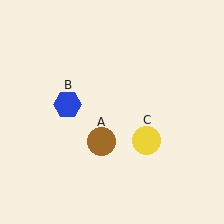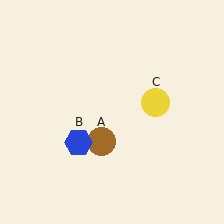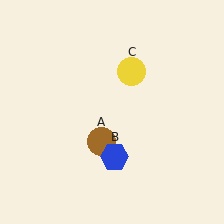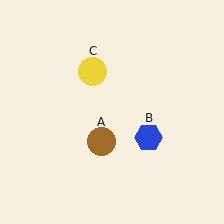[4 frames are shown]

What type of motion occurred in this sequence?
The blue hexagon (object B), yellow circle (object C) rotated counterclockwise around the center of the scene.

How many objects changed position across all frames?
2 objects changed position: blue hexagon (object B), yellow circle (object C).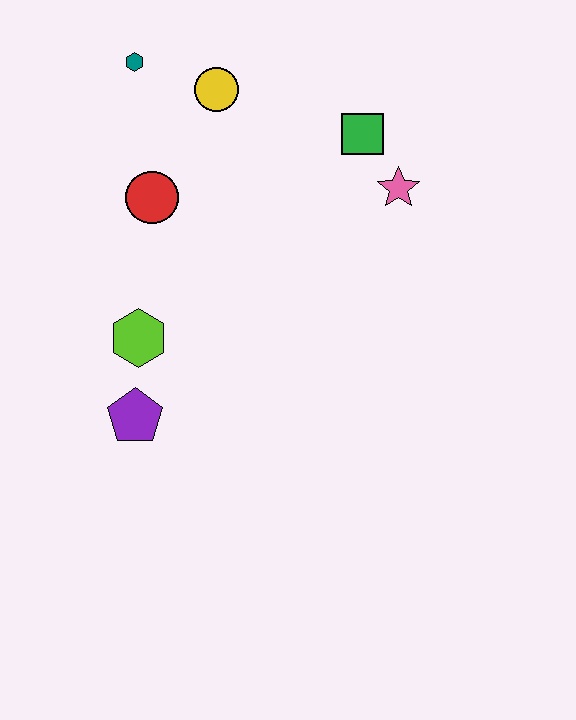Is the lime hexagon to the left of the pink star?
Yes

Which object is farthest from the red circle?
The pink star is farthest from the red circle.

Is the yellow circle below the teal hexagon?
Yes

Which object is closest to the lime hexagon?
The purple pentagon is closest to the lime hexagon.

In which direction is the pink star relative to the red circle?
The pink star is to the right of the red circle.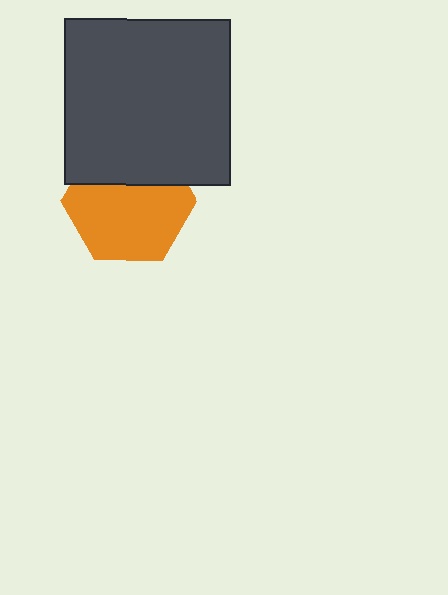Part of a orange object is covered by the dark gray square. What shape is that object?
It is a hexagon.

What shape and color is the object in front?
The object in front is a dark gray square.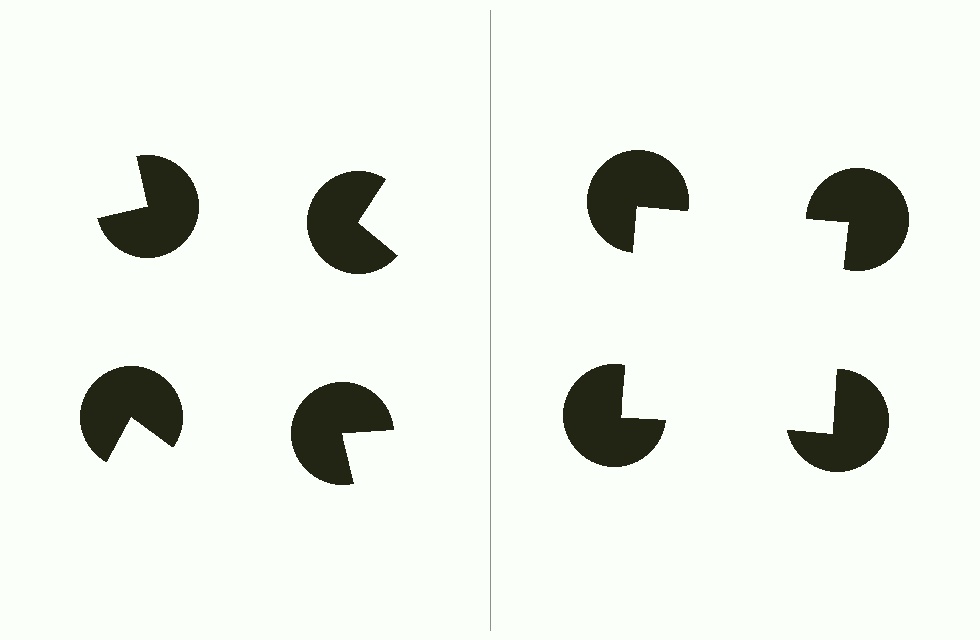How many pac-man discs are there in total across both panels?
8 — 4 on each side.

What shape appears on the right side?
An illusory square.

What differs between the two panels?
The pac-man discs are positioned identically on both sides; only the wedge orientations differ. On the right they align to a square; on the left they are misaligned.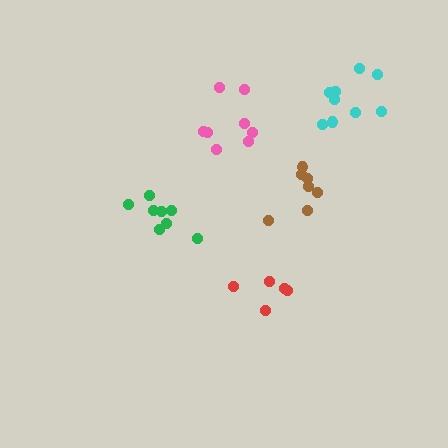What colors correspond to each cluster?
The clusters are colored: brown, red, pink, green, cyan.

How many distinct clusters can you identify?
There are 5 distinct clusters.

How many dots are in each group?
Group 1: 7 dots, Group 2: 5 dots, Group 3: 8 dots, Group 4: 8 dots, Group 5: 9 dots (37 total).